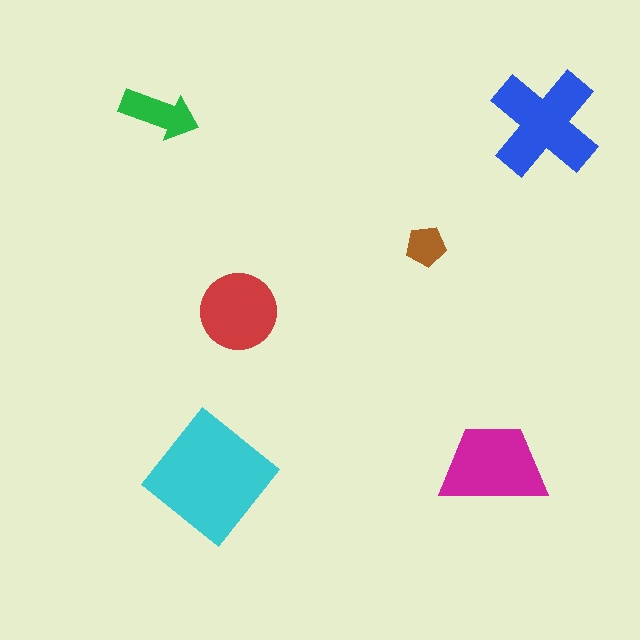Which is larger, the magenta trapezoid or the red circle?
The magenta trapezoid.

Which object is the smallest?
The brown pentagon.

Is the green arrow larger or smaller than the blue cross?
Smaller.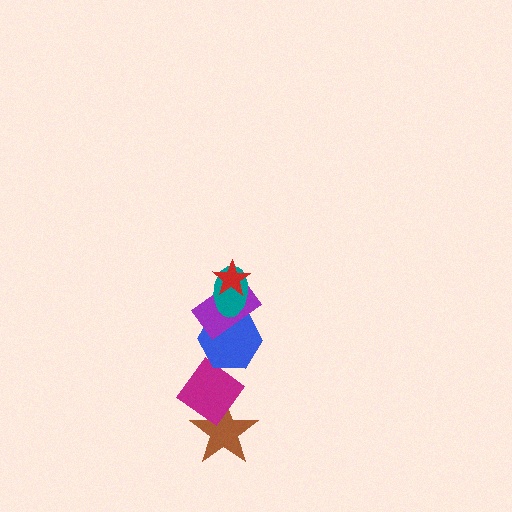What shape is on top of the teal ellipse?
The red star is on top of the teal ellipse.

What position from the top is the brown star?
The brown star is 6th from the top.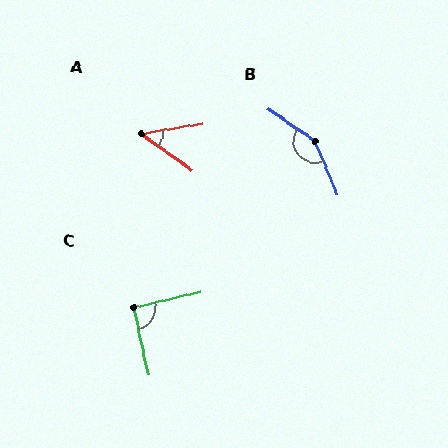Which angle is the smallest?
A, at approximately 45 degrees.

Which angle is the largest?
B, at approximately 147 degrees.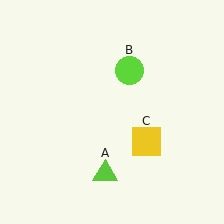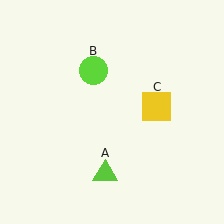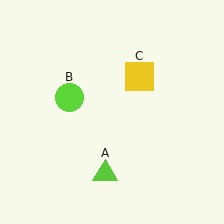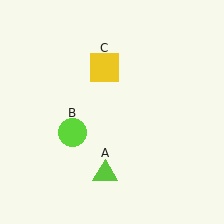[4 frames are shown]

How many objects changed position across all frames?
2 objects changed position: lime circle (object B), yellow square (object C).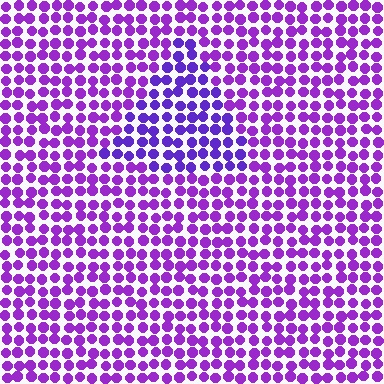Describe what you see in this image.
The image is filled with small purple elements in a uniform arrangement. A triangle-shaped region is visible where the elements are tinted to a slightly different hue, forming a subtle color boundary.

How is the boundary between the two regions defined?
The boundary is defined purely by a slight shift in hue (about 22 degrees). Spacing, size, and orientation are identical on both sides.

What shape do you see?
I see a triangle.